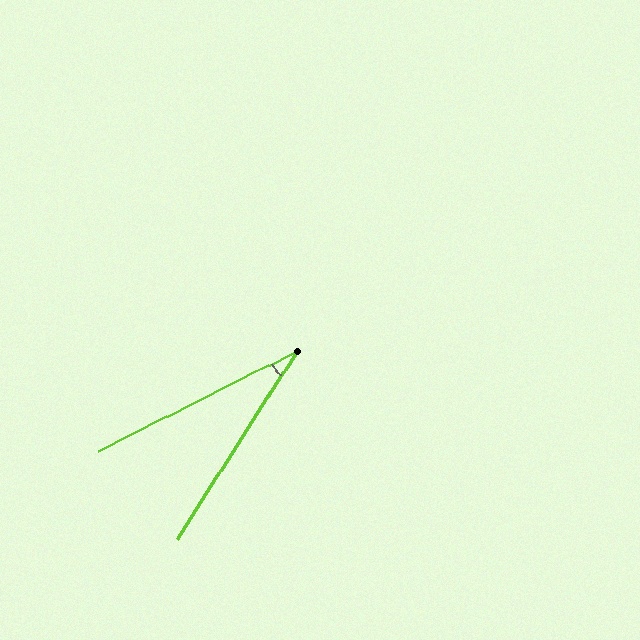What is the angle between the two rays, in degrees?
Approximately 31 degrees.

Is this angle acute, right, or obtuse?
It is acute.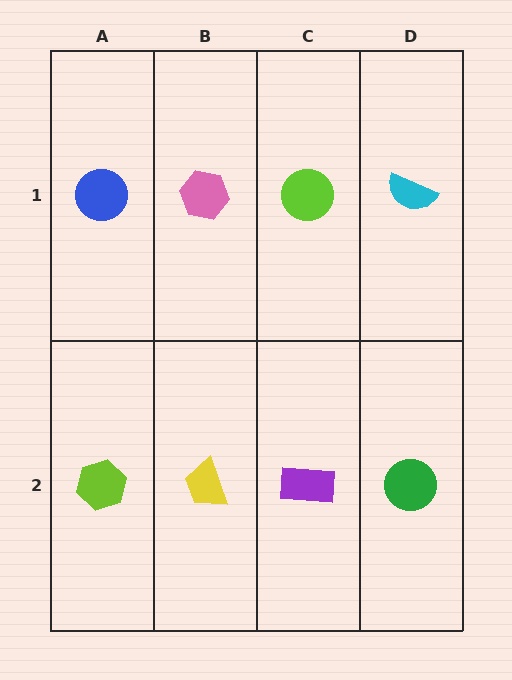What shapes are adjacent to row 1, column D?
A green circle (row 2, column D), a lime circle (row 1, column C).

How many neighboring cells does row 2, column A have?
2.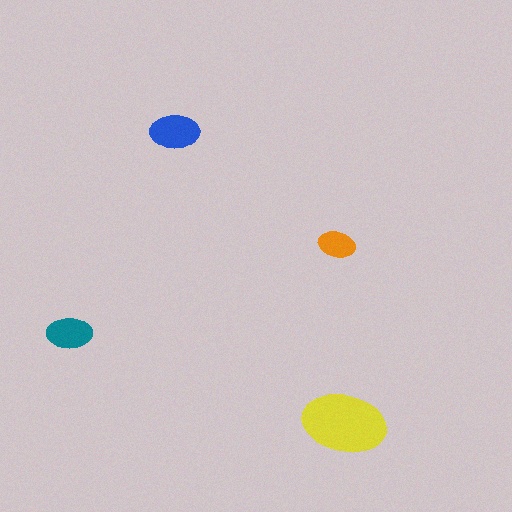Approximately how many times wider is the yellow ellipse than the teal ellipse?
About 2 times wider.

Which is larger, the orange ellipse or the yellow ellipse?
The yellow one.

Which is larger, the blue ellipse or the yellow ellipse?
The yellow one.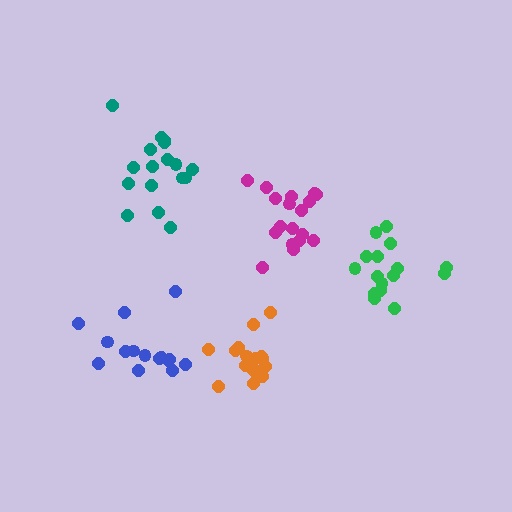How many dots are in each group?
Group 1: 17 dots, Group 2: 18 dots, Group 3: 17 dots, Group 4: 16 dots, Group 5: 15 dots (83 total).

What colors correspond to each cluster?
The clusters are colored: orange, magenta, teal, green, blue.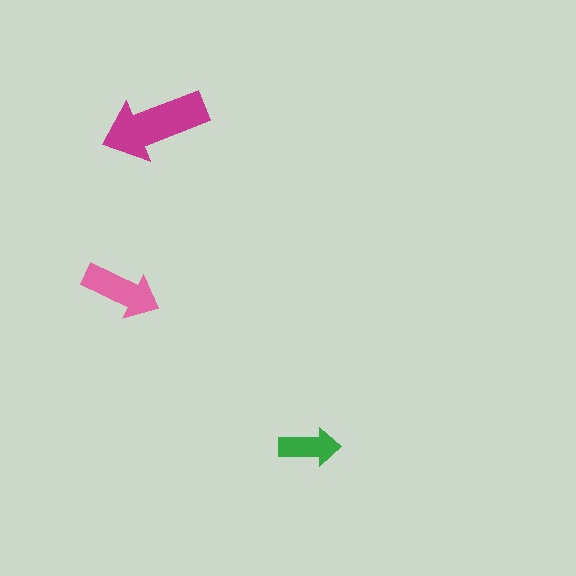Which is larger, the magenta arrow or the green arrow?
The magenta one.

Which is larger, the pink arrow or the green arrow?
The pink one.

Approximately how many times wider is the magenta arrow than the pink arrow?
About 1.5 times wider.